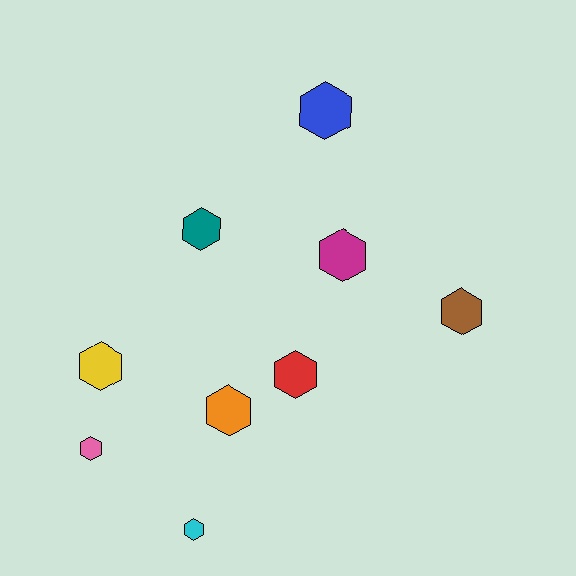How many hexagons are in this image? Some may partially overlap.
There are 9 hexagons.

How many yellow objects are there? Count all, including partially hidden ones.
There is 1 yellow object.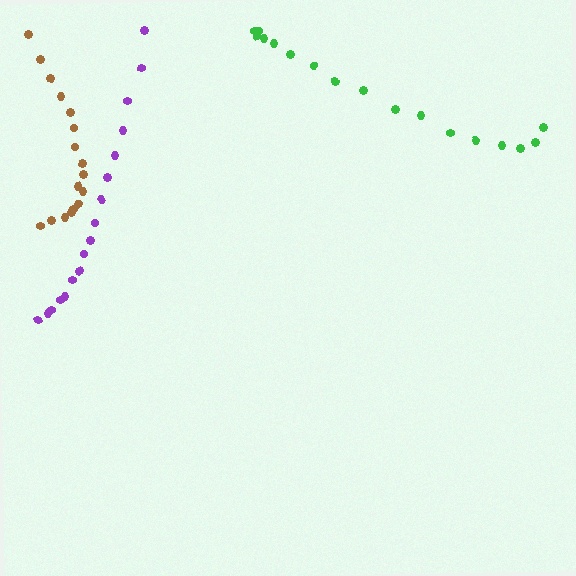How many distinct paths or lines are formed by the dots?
There are 3 distinct paths.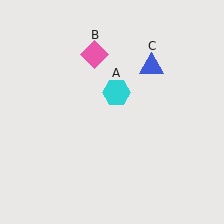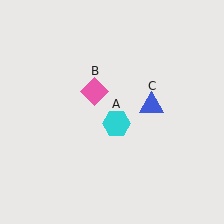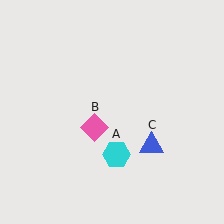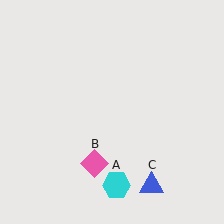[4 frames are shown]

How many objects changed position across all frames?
3 objects changed position: cyan hexagon (object A), pink diamond (object B), blue triangle (object C).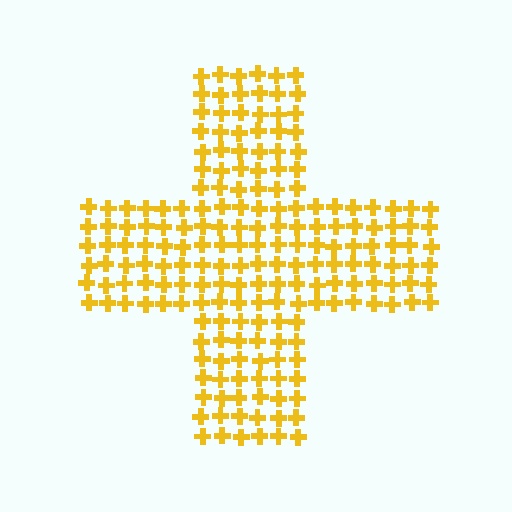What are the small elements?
The small elements are crosses.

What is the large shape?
The large shape is a cross.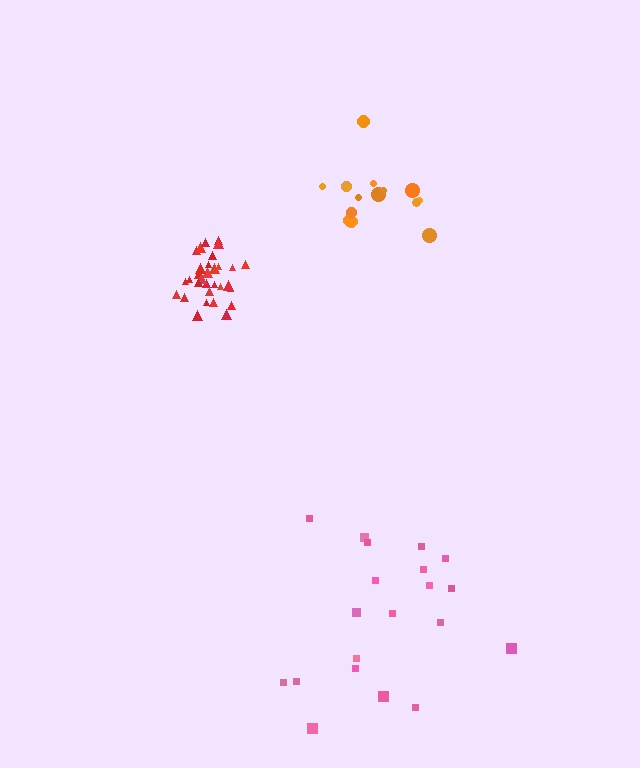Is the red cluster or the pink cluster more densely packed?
Red.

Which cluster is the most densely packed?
Red.